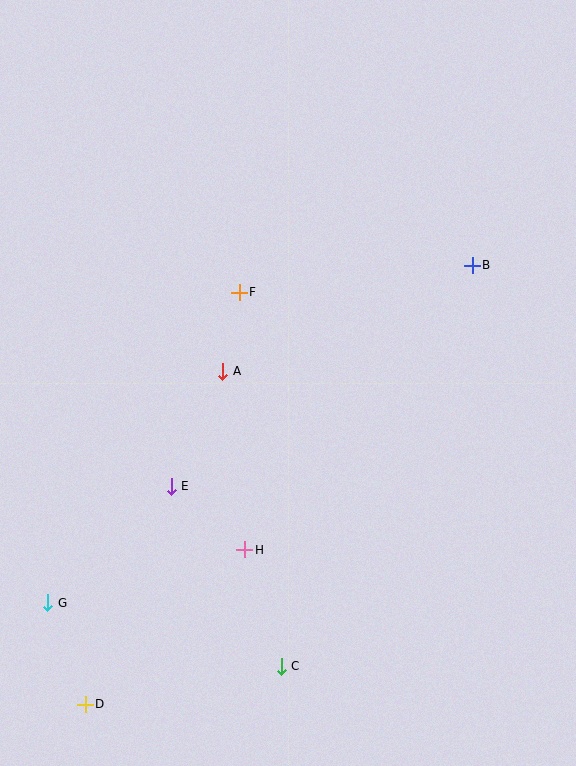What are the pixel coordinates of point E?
Point E is at (171, 486).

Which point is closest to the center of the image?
Point A at (223, 371) is closest to the center.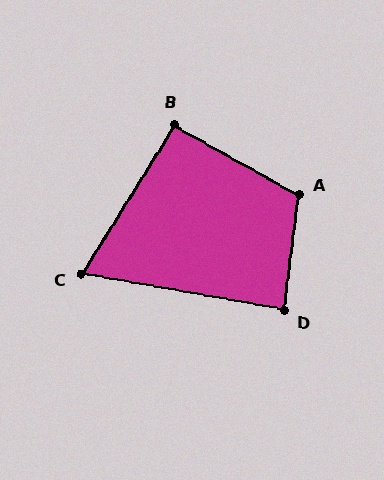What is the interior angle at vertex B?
Approximately 93 degrees (approximately right).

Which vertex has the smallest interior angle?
C, at approximately 68 degrees.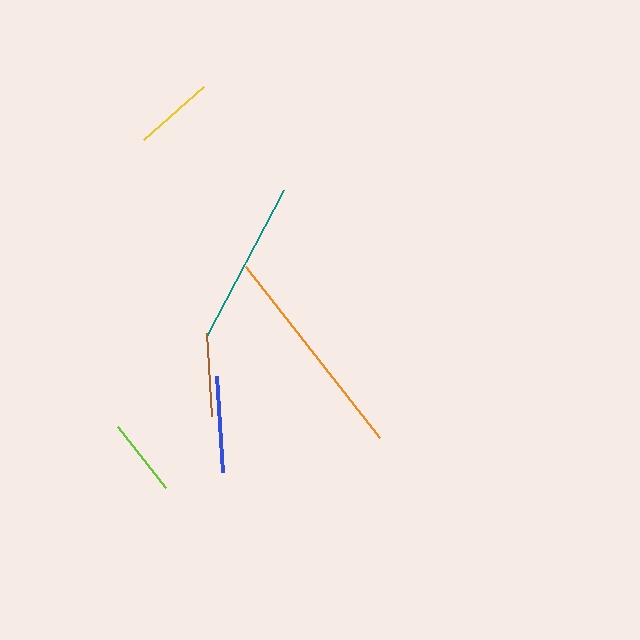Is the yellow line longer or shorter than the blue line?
The blue line is longer than the yellow line.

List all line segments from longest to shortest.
From longest to shortest: orange, teal, blue, brown, yellow, lime.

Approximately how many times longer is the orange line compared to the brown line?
The orange line is approximately 2.6 times the length of the brown line.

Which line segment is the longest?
The orange line is the longest at approximately 218 pixels.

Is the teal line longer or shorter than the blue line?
The teal line is longer than the blue line.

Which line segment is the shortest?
The lime line is the shortest at approximately 77 pixels.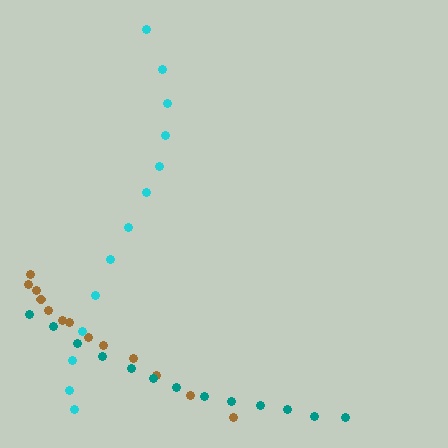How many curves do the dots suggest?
There are 3 distinct paths.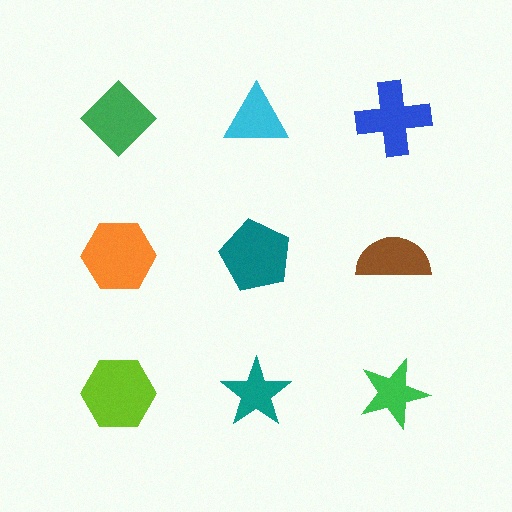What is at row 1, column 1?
A green diamond.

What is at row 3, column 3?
A green star.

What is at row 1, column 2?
A cyan triangle.